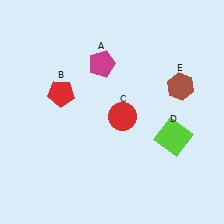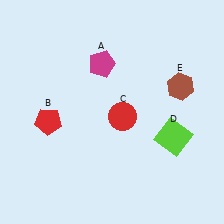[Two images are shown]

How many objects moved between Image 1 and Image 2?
1 object moved between the two images.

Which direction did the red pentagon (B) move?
The red pentagon (B) moved down.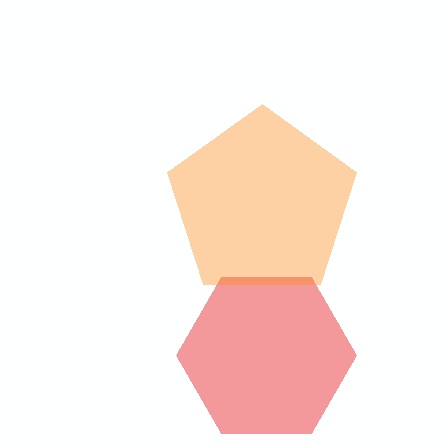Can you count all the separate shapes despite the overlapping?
Yes, there are 2 separate shapes.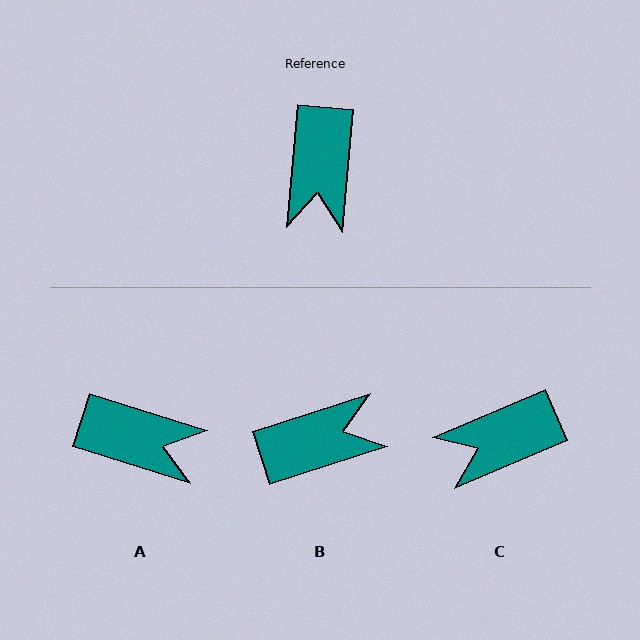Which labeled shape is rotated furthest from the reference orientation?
B, about 113 degrees away.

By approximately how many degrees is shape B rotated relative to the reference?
Approximately 113 degrees counter-clockwise.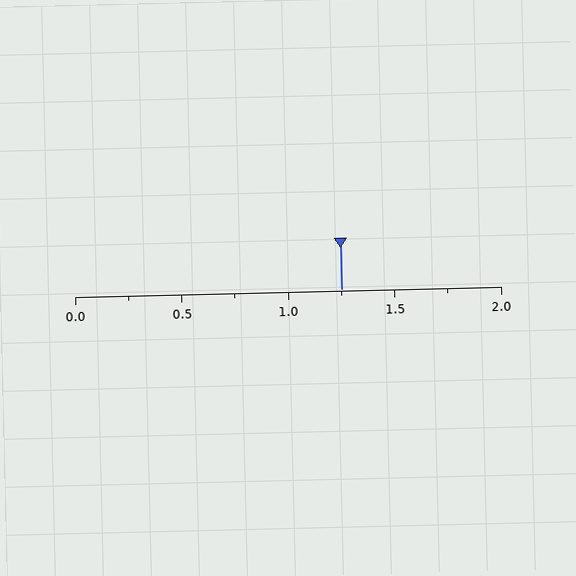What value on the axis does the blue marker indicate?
The marker indicates approximately 1.25.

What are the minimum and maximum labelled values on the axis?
The axis runs from 0.0 to 2.0.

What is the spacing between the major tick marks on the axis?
The major ticks are spaced 0.5 apart.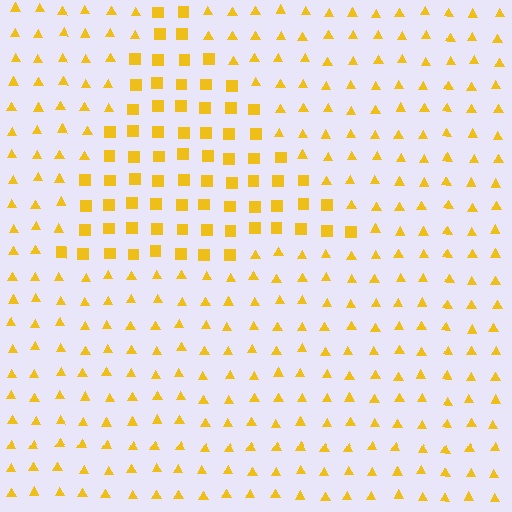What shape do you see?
I see a triangle.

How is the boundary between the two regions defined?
The boundary is defined by a change in element shape: squares inside vs. triangles outside. All elements share the same color and spacing.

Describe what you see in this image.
The image is filled with small yellow elements arranged in a uniform grid. A triangle-shaped region contains squares, while the surrounding area contains triangles. The boundary is defined purely by the change in element shape.